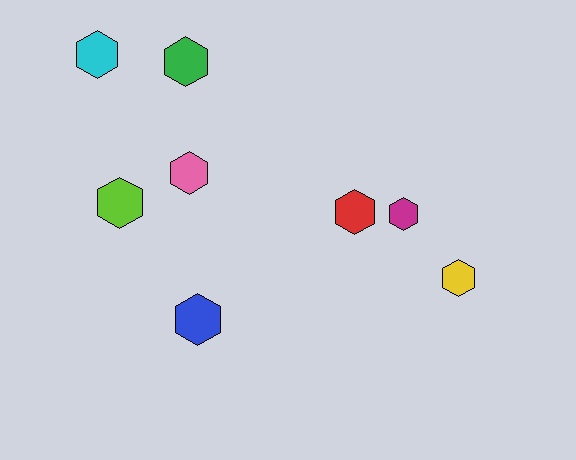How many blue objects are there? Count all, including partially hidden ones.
There is 1 blue object.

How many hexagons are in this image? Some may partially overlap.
There are 8 hexagons.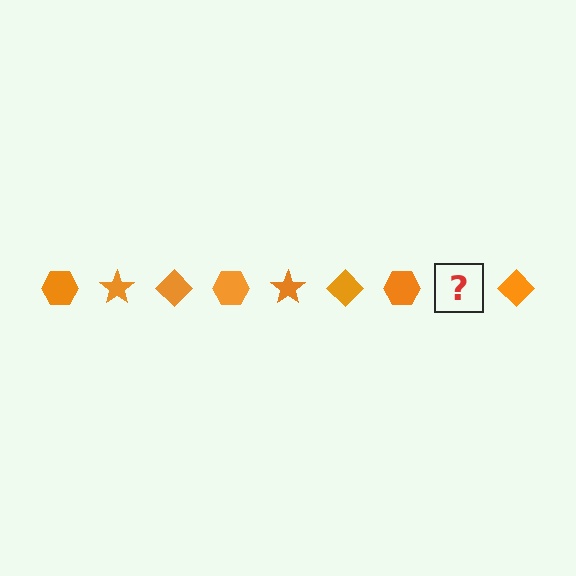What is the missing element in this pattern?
The missing element is an orange star.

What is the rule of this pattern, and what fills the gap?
The rule is that the pattern cycles through hexagon, star, diamond shapes in orange. The gap should be filled with an orange star.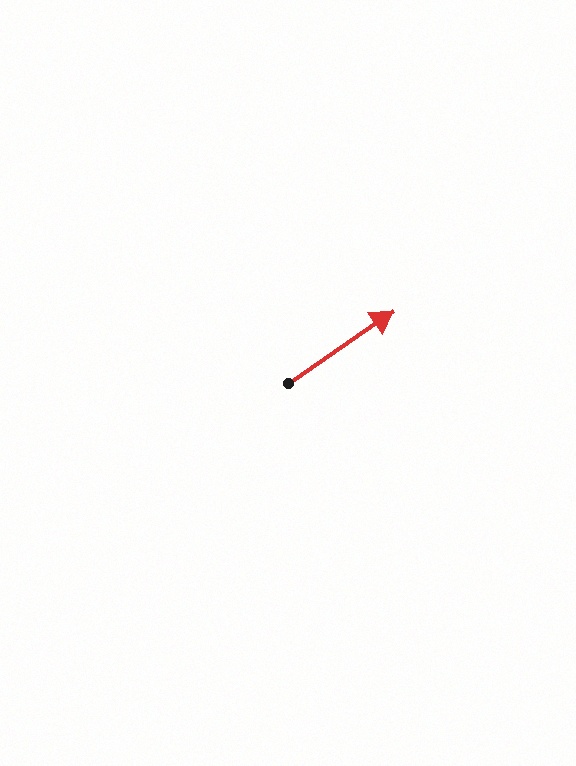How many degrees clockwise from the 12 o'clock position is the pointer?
Approximately 56 degrees.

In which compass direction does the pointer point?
Northeast.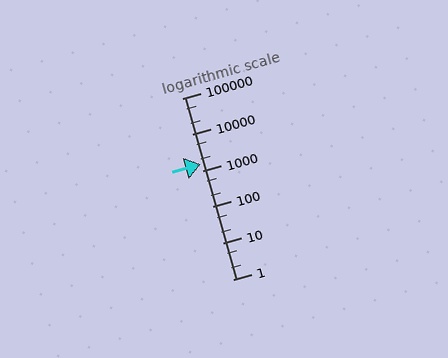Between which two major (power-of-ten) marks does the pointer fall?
The pointer is between 1000 and 10000.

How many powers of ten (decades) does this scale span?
The scale spans 5 decades, from 1 to 100000.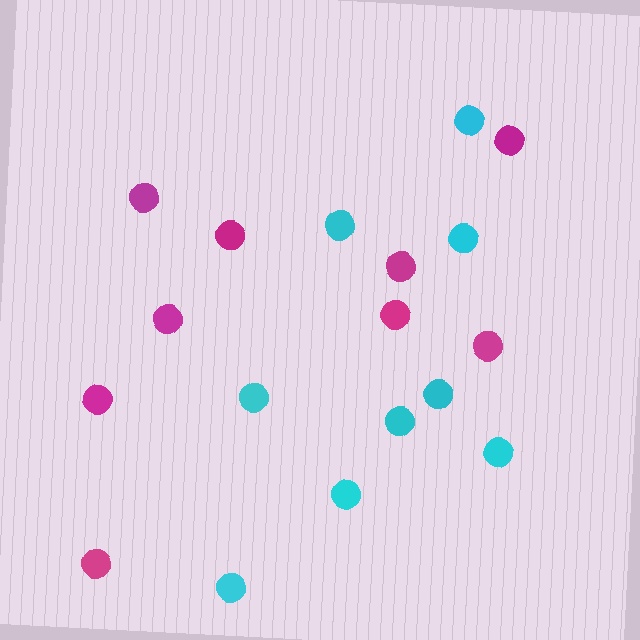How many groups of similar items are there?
There are 2 groups: one group of magenta circles (9) and one group of cyan circles (9).